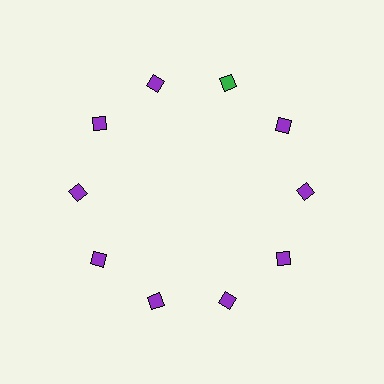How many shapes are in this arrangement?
There are 10 shapes arranged in a ring pattern.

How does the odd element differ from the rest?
It has a different color: green instead of purple.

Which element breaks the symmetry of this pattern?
The green diamond at roughly the 1 o'clock position breaks the symmetry. All other shapes are purple diamonds.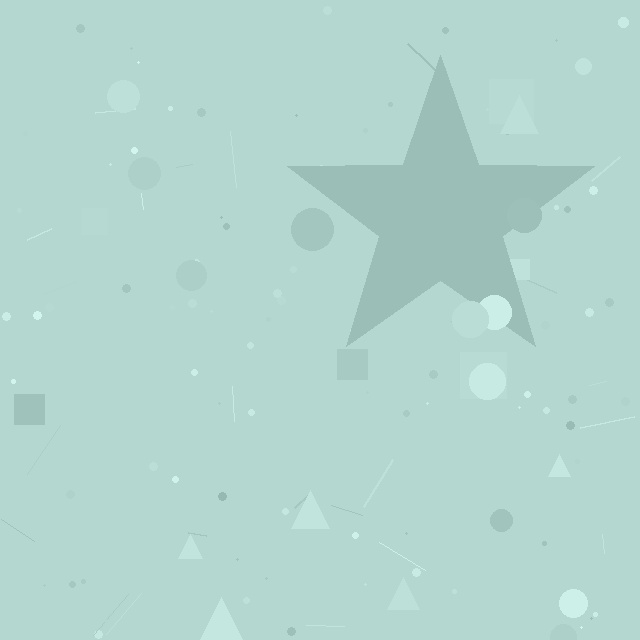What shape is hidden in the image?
A star is hidden in the image.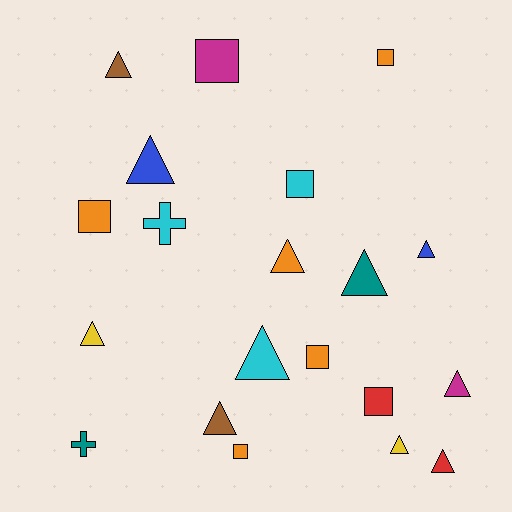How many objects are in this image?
There are 20 objects.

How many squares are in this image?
There are 7 squares.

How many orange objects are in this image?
There are 5 orange objects.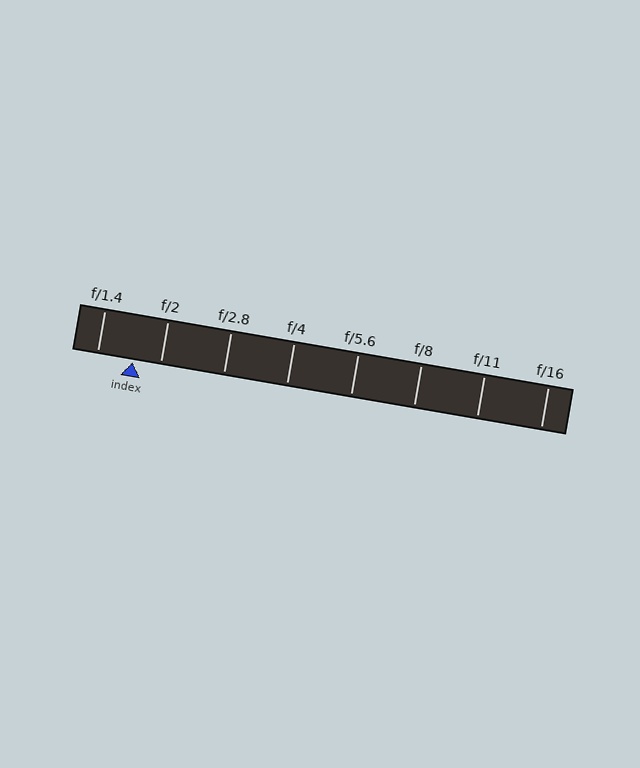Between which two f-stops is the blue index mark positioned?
The index mark is between f/1.4 and f/2.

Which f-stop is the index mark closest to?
The index mark is closest to f/2.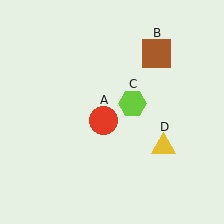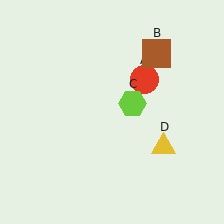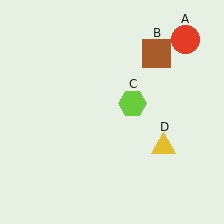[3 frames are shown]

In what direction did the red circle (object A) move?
The red circle (object A) moved up and to the right.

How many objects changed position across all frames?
1 object changed position: red circle (object A).